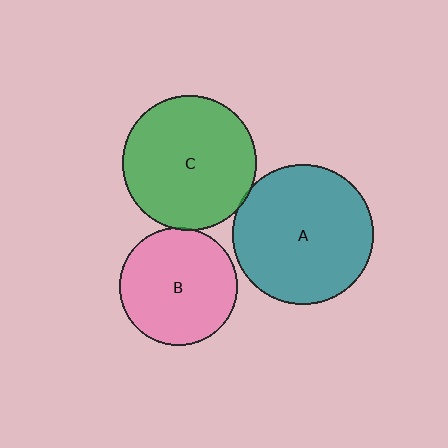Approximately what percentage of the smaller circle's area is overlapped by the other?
Approximately 5%.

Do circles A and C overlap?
Yes.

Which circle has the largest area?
Circle A (teal).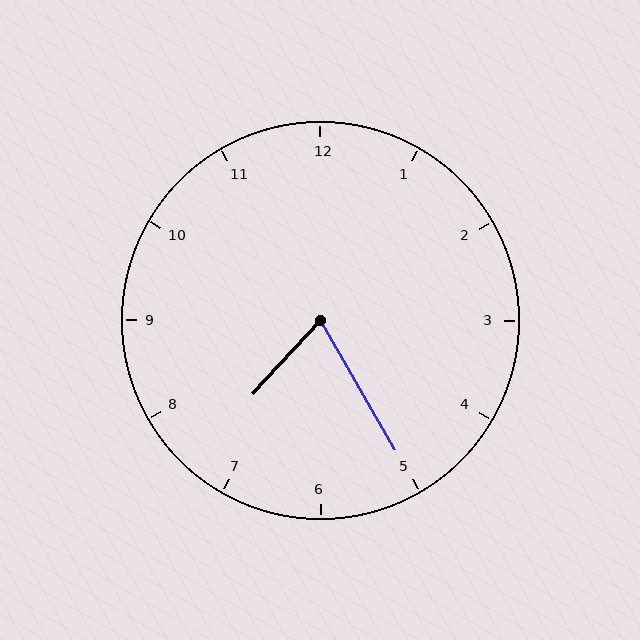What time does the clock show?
7:25.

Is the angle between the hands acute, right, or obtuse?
It is acute.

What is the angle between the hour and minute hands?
Approximately 72 degrees.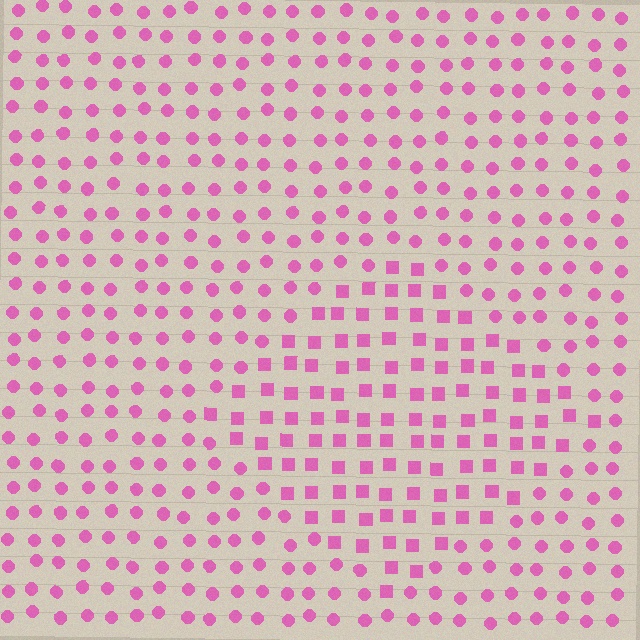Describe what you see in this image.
The image is filled with small pink elements arranged in a uniform grid. A diamond-shaped region contains squares, while the surrounding area contains circles. The boundary is defined purely by the change in element shape.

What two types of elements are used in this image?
The image uses squares inside the diamond region and circles outside it.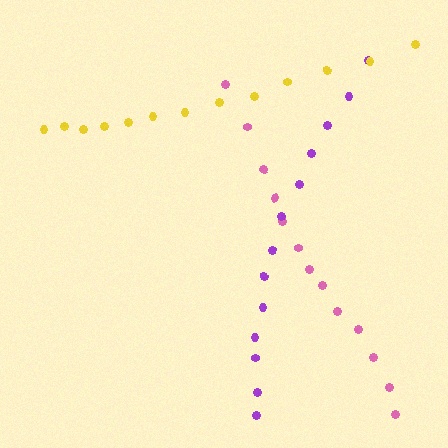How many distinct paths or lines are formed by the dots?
There are 3 distinct paths.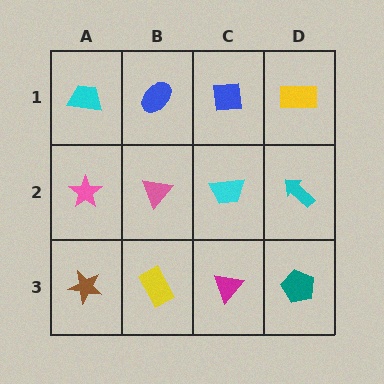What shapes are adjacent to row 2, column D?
A yellow rectangle (row 1, column D), a teal pentagon (row 3, column D), a cyan trapezoid (row 2, column C).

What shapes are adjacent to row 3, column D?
A cyan arrow (row 2, column D), a magenta triangle (row 3, column C).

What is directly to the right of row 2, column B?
A cyan trapezoid.